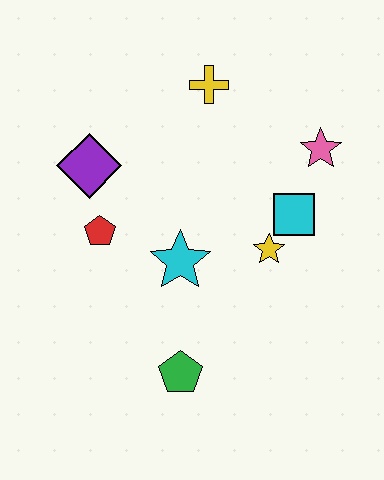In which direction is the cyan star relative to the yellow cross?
The cyan star is below the yellow cross.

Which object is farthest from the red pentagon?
The pink star is farthest from the red pentagon.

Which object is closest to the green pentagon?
The cyan star is closest to the green pentagon.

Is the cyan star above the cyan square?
No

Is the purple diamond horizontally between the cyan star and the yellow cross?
No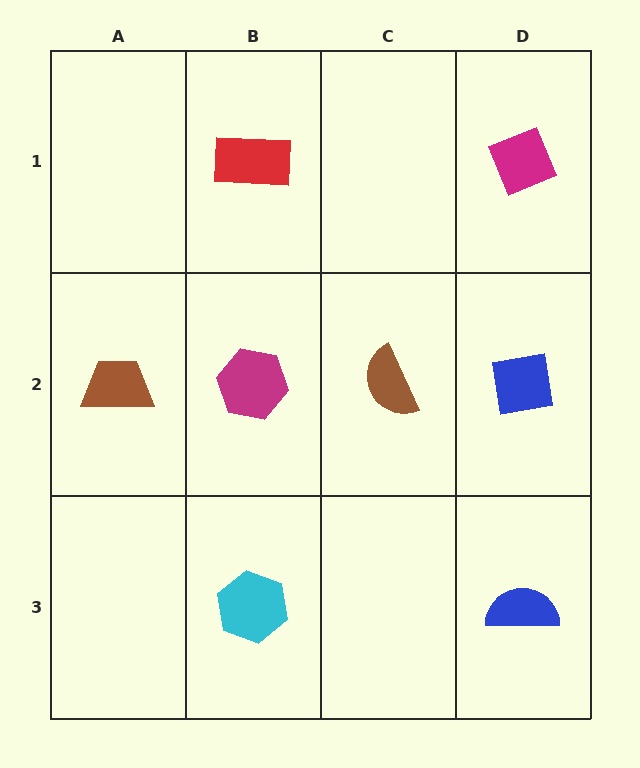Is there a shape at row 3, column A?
No, that cell is empty.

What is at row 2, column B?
A magenta hexagon.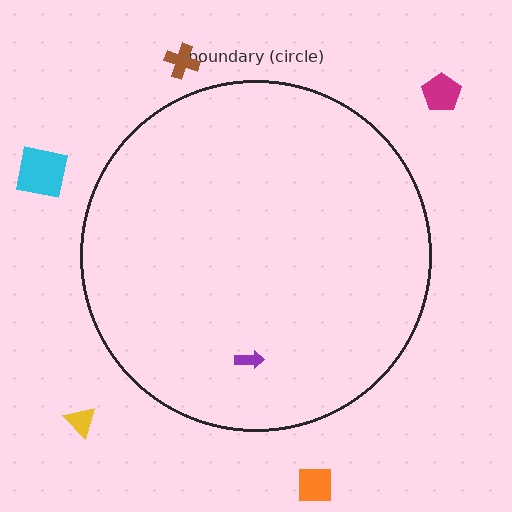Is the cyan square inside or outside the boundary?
Outside.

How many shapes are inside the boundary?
1 inside, 5 outside.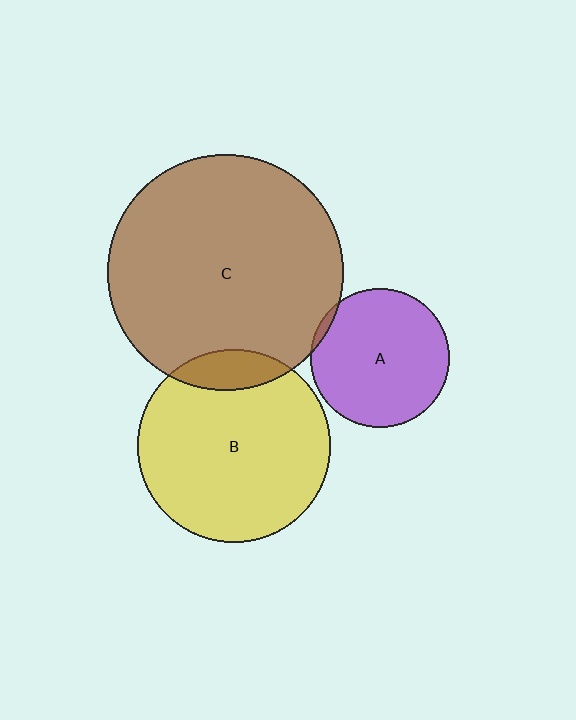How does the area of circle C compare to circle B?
Approximately 1.5 times.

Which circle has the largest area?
Circle C (brown).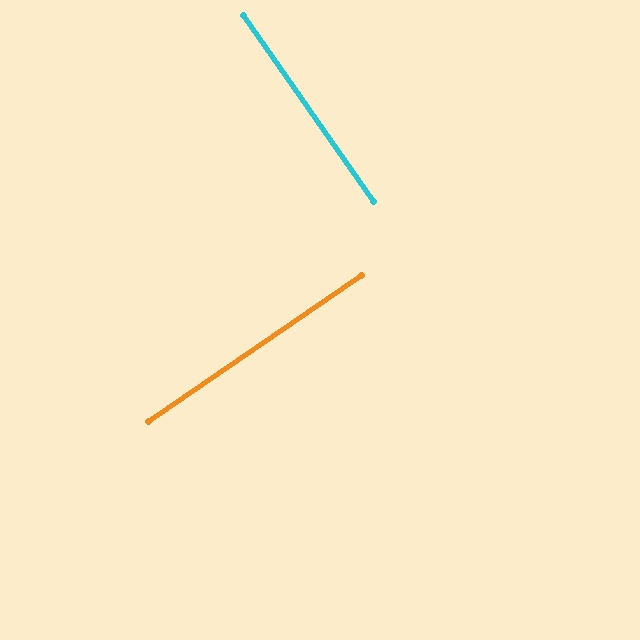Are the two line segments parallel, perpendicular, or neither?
Perpendicular — they meet at approximately 89°.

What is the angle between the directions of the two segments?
Approximately 89 degrees.